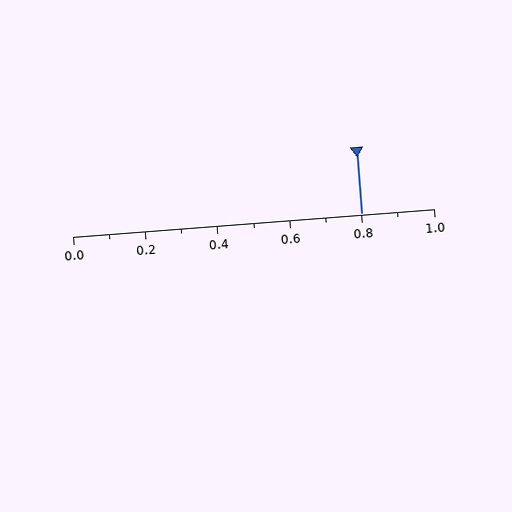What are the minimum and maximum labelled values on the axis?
The axis runs from 0.0 to 1.0.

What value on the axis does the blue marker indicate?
The marker indicates approximately 0.8.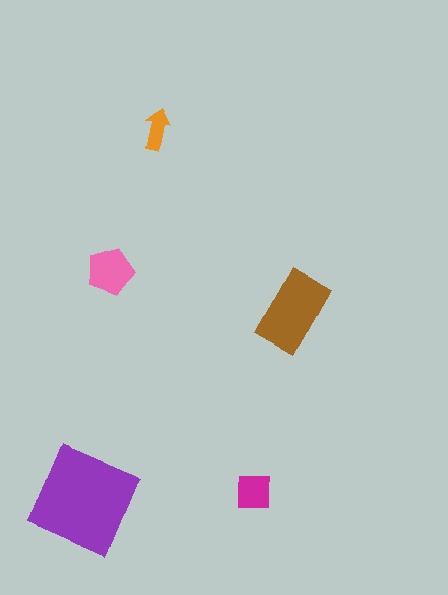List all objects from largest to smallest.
The purple diamond, the brown rectangle, the pink pentagon, the magenta square, the orange arrow.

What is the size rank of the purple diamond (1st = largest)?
1st.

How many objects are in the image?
There are 5 objects in the image.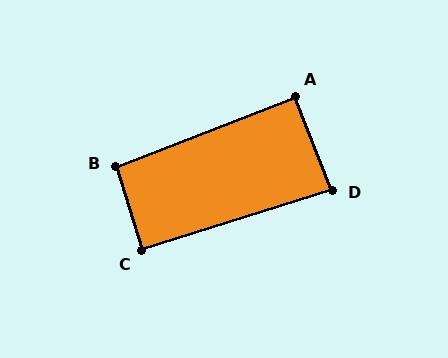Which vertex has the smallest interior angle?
D, at approximately 86 degrees.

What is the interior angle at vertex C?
Approximately 90 degrees (approximately right).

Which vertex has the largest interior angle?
B, at approximately 94 degrees.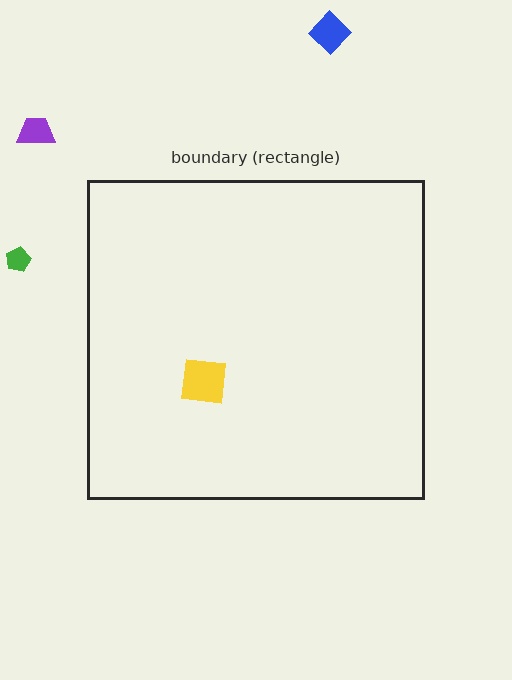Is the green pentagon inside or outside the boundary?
Outside.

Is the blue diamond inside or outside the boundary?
Outside.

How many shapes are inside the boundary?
1 inside, 3 outside.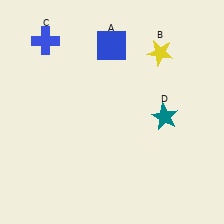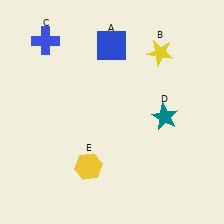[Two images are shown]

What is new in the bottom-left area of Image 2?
A yellow hexagon (E) was added in the bottom-left area of Image 2.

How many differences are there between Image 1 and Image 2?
There is 1 difference between the two images.